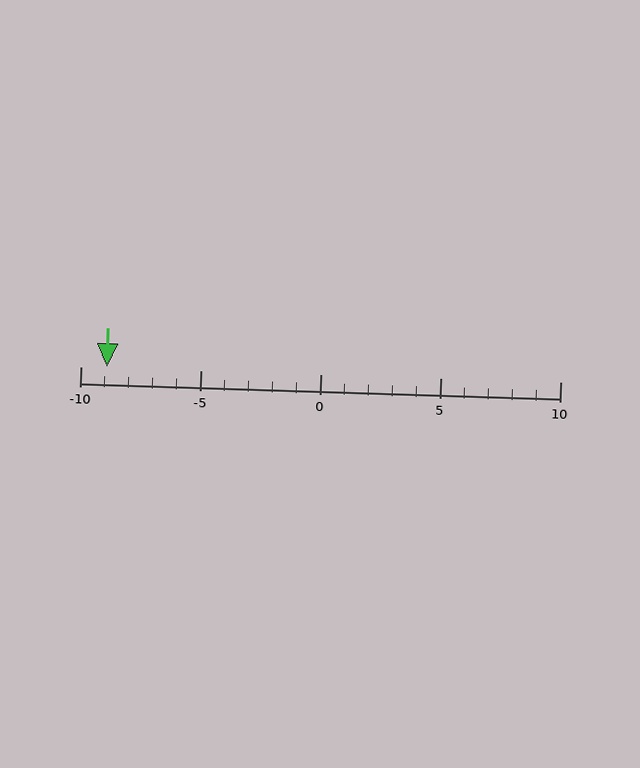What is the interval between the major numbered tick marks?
The major tick marks are spaced 5 units apart.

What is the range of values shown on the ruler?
The ruler shows values from -10 to 10.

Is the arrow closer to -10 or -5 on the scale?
The arrow is closer to -10.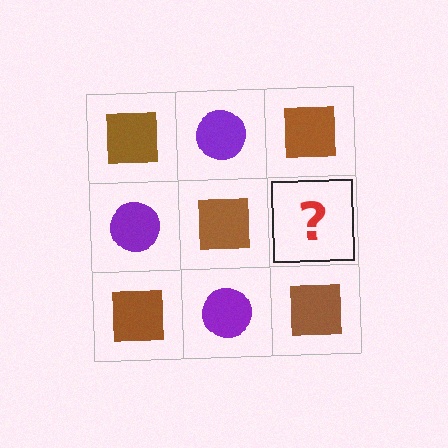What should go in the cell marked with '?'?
The missing cell should contain a purple circle.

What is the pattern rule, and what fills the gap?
The rule is that it alternates brown square and purple circle in a checkerboard pattern. The gap should be filled with a purple circle.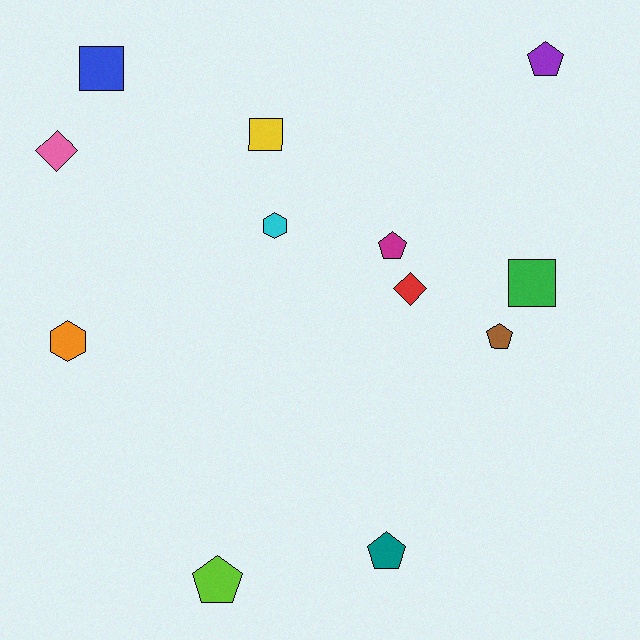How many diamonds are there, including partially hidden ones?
There are 2 diamonds.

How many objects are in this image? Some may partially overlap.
There are 12 objects.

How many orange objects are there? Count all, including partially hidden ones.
There is 1 orange object.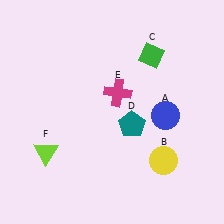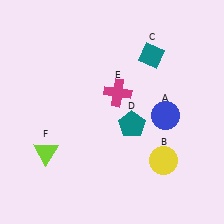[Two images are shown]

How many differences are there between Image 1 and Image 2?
There is 1 difference between the two images.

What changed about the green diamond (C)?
In Image 1, C is green. In Image 2, it changed to teal.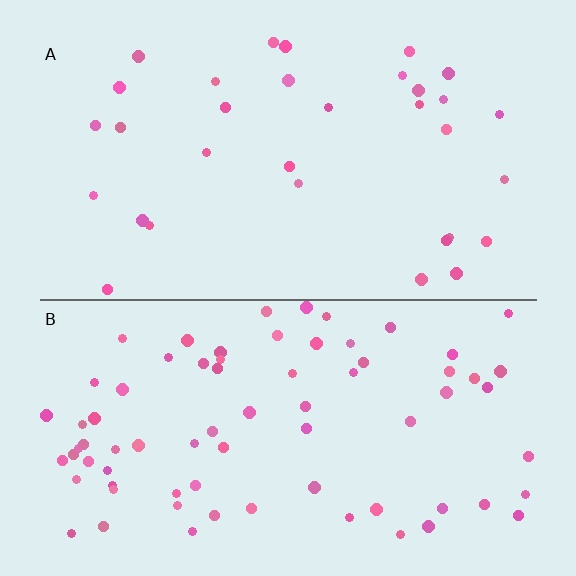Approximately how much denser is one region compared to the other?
Approximately 2.2× — region B over region A.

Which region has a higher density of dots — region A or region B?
B (the bottom).